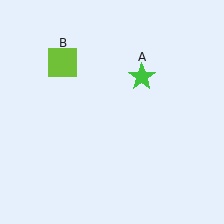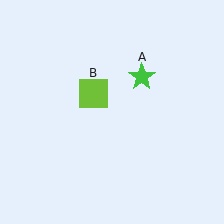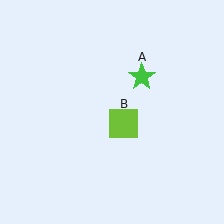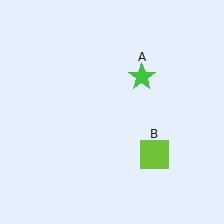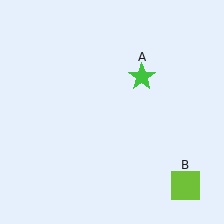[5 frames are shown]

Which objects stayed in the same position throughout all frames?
Green star (object A) remained stationary.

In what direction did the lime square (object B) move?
The lime square (object B) moved down and to the right.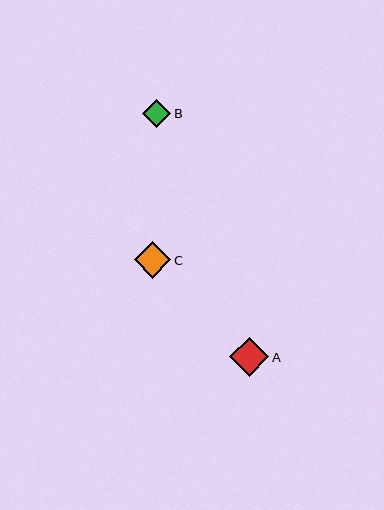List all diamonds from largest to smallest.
From largest to smallest: A, C, B.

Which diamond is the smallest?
Diamond B is the smallest with a size of approximately 28 pixels.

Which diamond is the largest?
Diamond A is the largest with a size of approximately 39 pixels.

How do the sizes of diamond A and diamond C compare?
Diamond A and diamond C are approximately the same size.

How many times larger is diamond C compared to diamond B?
Diamond C is approximately 1.3 times the size of diamond B.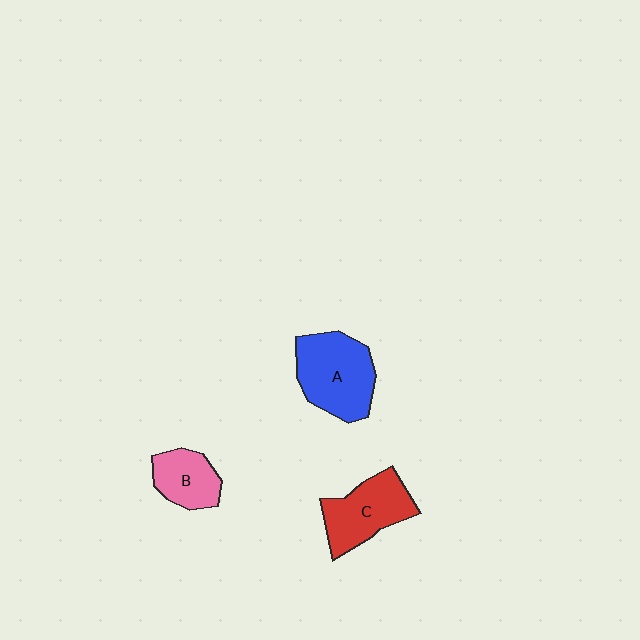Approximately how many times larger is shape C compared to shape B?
Approximately 1.4 times.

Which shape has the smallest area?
Shape B (pink).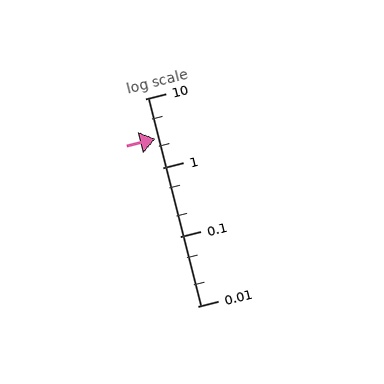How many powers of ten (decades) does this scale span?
The scale spans 3 decades, from 0.01 to 10.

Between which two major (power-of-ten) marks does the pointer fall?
The pointer is between 1 and 10.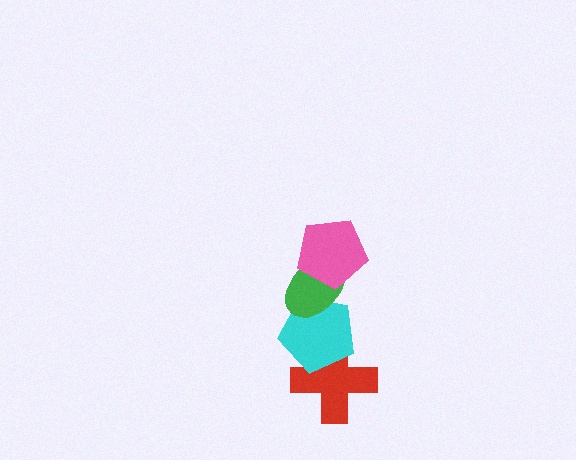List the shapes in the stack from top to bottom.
From top to bottom: the pink pentagon, the green ellipse, the cyan pentagon, the red cross.